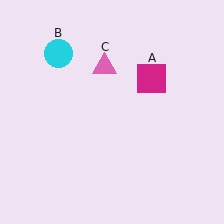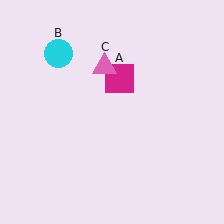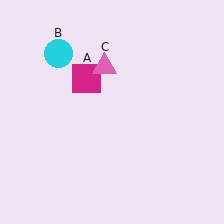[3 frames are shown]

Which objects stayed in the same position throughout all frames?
Cyan circle (object B) and pink triangle (object C) remained stationary.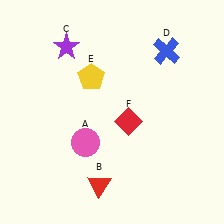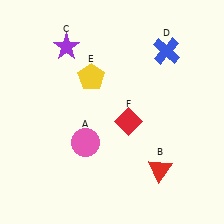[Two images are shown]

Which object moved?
The red triangle (B) moved right.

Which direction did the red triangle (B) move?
The red triangle (B) moved right.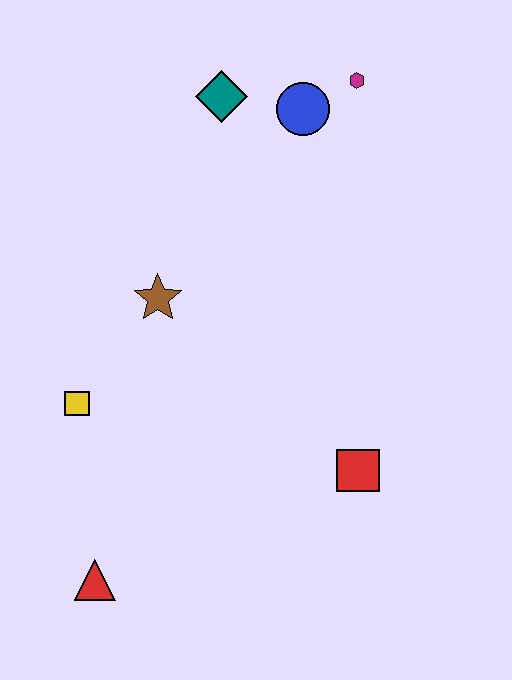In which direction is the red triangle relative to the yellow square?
The red triangle is below the yellow square.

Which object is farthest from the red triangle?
The magenta hexagon is farthest from the red triangle.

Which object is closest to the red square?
The brown star is closest to the red square.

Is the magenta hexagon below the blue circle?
No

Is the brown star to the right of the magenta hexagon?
No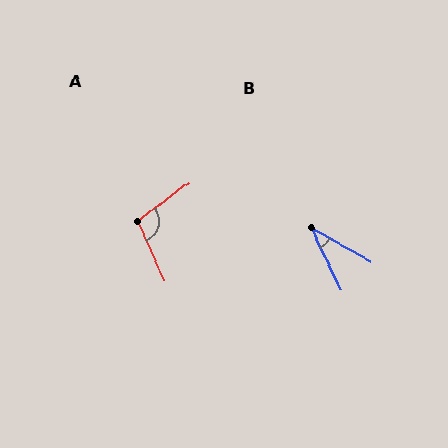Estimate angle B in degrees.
Approximately 36 degrees.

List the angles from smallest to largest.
B (36°), A (103°).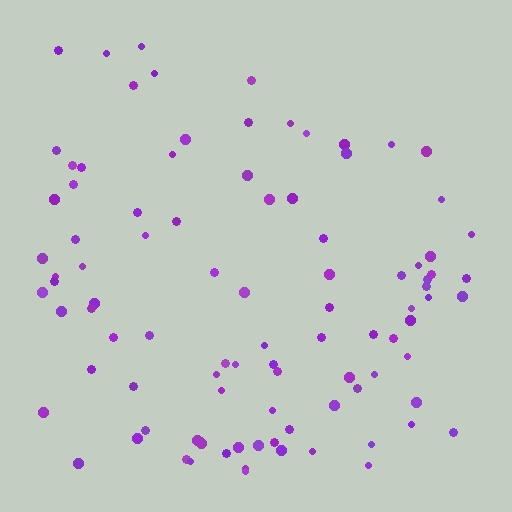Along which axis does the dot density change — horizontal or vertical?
Vertical.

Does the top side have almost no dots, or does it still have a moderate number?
Still a moderate number, just noticeably fewer than the bottom.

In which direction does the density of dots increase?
From top to bottom, with the bottom side densest.